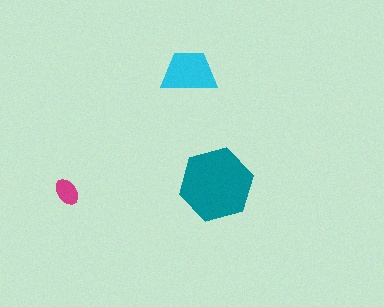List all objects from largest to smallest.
The teal hexagon, the cyan trapezoid, the magenta ellipse.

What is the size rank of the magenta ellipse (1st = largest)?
3rd.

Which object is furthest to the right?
The teal hexagon is rightmost.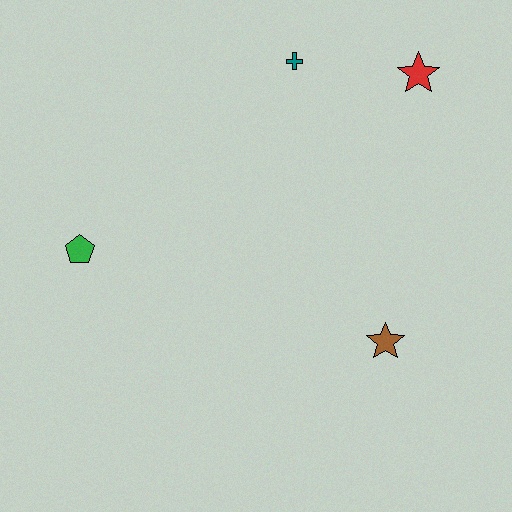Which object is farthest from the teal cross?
The brown star is farthest from the teal cross.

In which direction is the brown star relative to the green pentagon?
The brown star is to the right of the green pentagon.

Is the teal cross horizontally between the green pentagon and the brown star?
Yes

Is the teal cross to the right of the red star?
No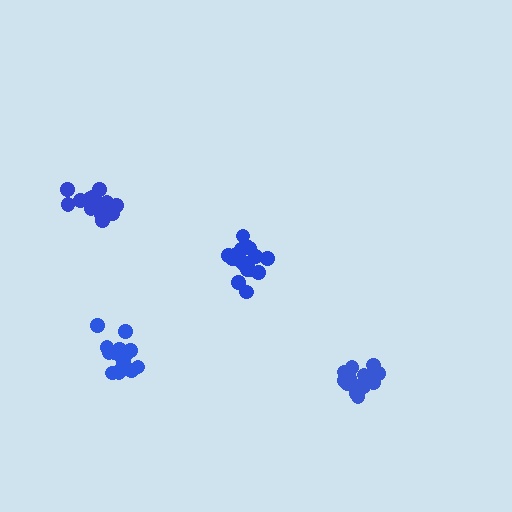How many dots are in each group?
Group 1: 16 dots, Group 2: 14 dots, Group 3: 17 dots, Group 4: 19 dots (66 total).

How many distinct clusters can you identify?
There are 4 distinct clusters.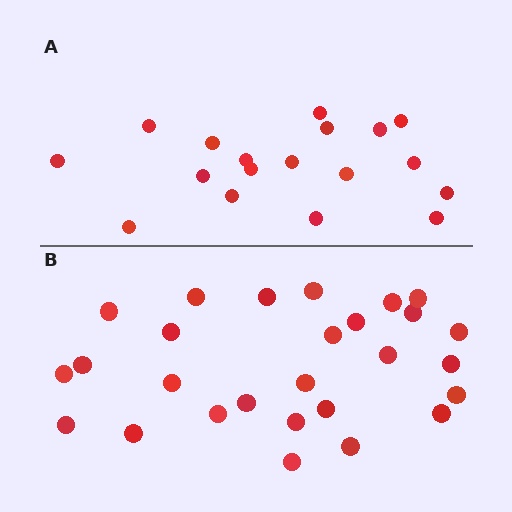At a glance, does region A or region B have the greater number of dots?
Region B (the bottom region) has more dots.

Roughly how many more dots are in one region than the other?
Region B has roughly 8 or so more dots than region A.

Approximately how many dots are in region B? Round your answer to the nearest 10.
About 30 dots. (The exact count is 27, which rounds to 30.)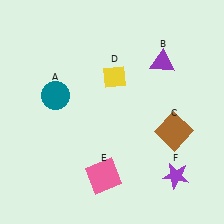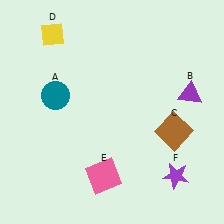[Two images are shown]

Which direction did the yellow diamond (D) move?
The yellow diamond (D) moved left.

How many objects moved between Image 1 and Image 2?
2 objects moved between the two images.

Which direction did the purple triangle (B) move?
The purple triangle (B) moved down.